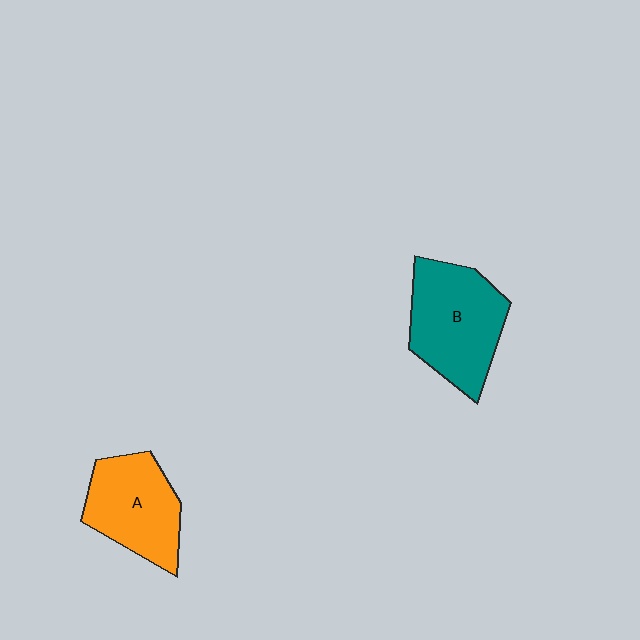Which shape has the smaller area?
Shape A (orange).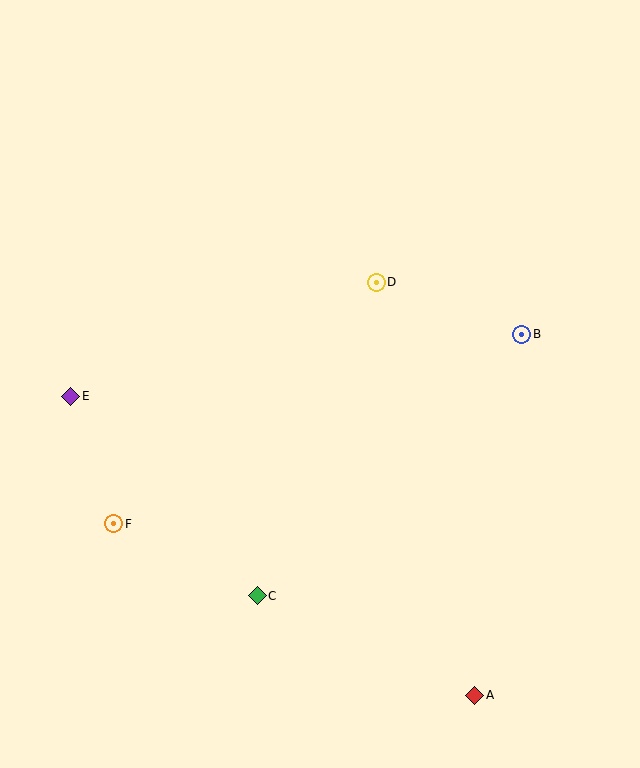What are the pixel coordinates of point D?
Point D is at (376, 282).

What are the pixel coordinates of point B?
Point B is at (522, 334).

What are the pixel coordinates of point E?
Point E is at (71, 396).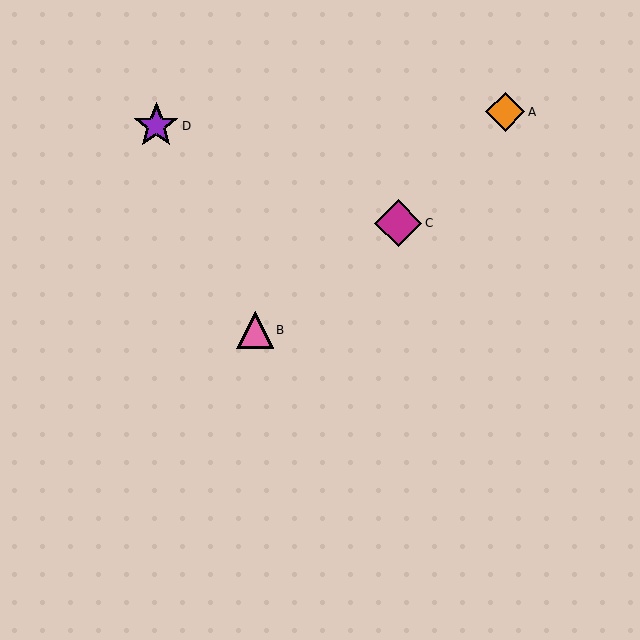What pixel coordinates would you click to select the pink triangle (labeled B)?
Click at (255, 330) to select the pink triangle B.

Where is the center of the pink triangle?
The center of the pink triangle is at (255, 330).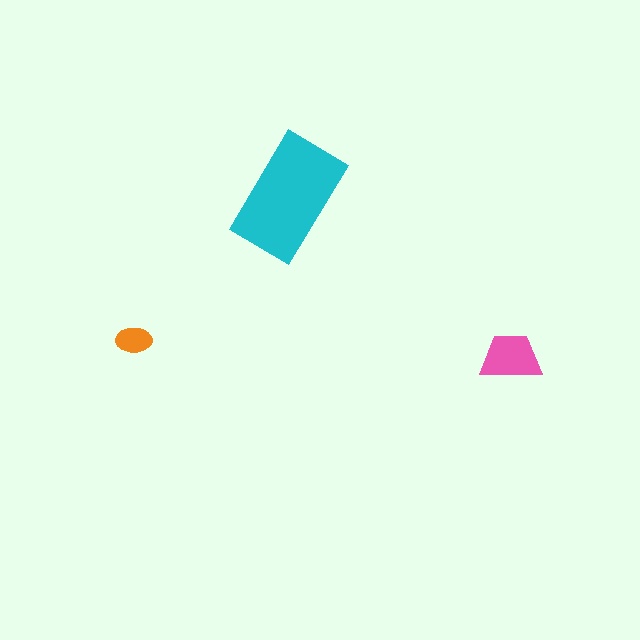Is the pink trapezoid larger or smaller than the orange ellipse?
Larger.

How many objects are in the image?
There are 3 objects in the image.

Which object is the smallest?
The orange ellipse.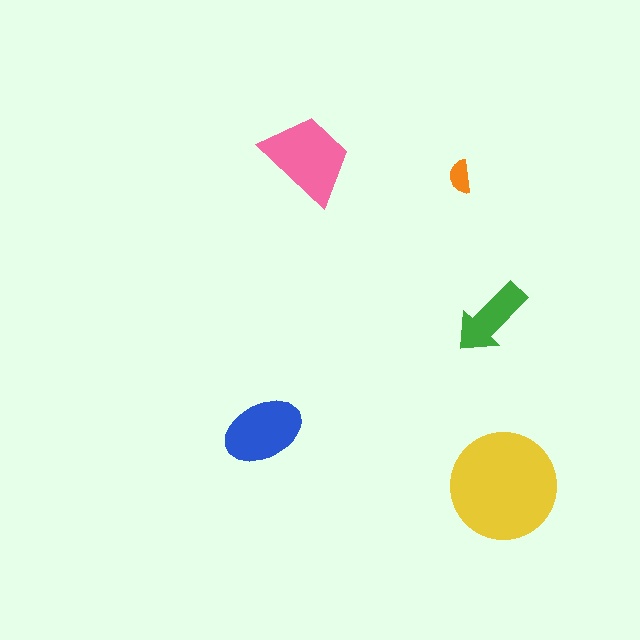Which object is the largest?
The yellow circle.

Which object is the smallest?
The orange semicircle.